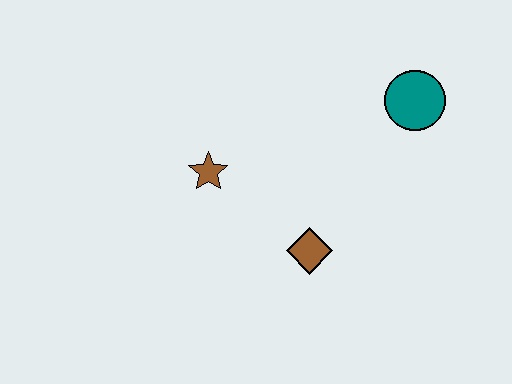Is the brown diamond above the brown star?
No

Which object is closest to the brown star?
The brown diamond is closest to the brown star.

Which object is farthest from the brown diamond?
The teal circle is farthest from the brown diamond.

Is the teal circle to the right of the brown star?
Yes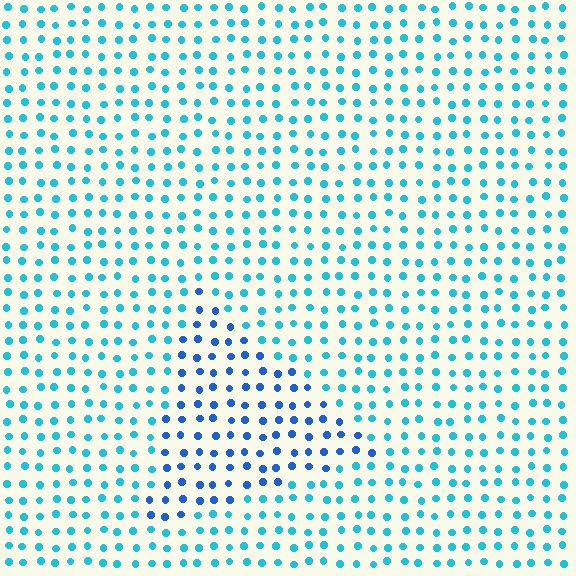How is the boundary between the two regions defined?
The boundary is defined purely by a slight shift in hue (about 32 degrees). Spacing, size, and orientation are identical on both sides.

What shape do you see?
I see a triangle.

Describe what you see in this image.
The image is filled with small cyan elements in a uniform arrangement. A triangle-shaped region is visible where the elements are tinted to a slightly different hue, forming a subtle color boundary.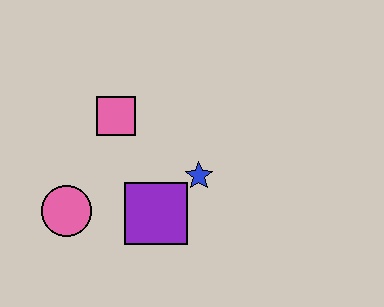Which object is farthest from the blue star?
The pink circle is farthest from the blue star.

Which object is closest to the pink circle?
The purple square is closest to the pink circle.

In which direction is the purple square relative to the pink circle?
The purple square is to the right of the pink circle.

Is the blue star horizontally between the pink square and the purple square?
No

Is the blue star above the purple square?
Yes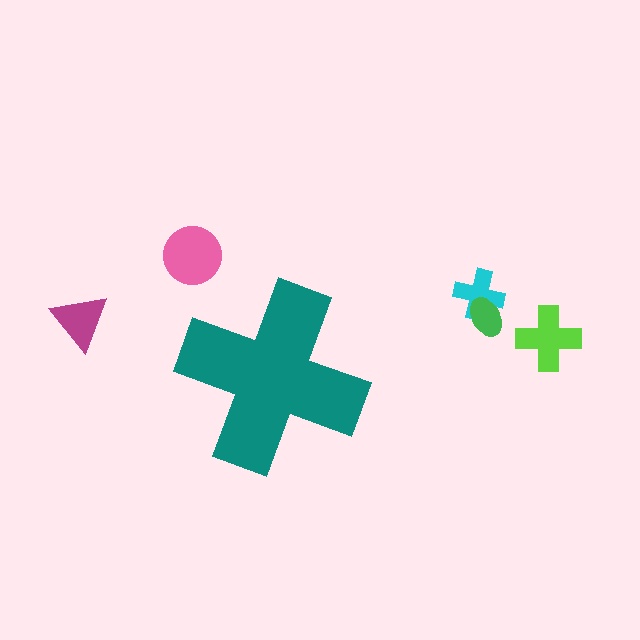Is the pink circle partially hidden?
No, the pink circle is fully visible.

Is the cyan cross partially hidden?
No, the cyan cross is fully visible.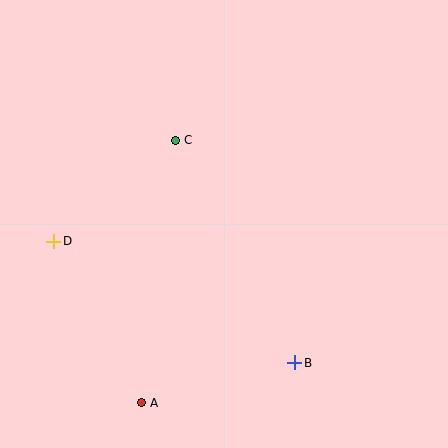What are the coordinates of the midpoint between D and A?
The midpoint between D and A is at (98, 322).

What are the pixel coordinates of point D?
Point D is at (54, 241).